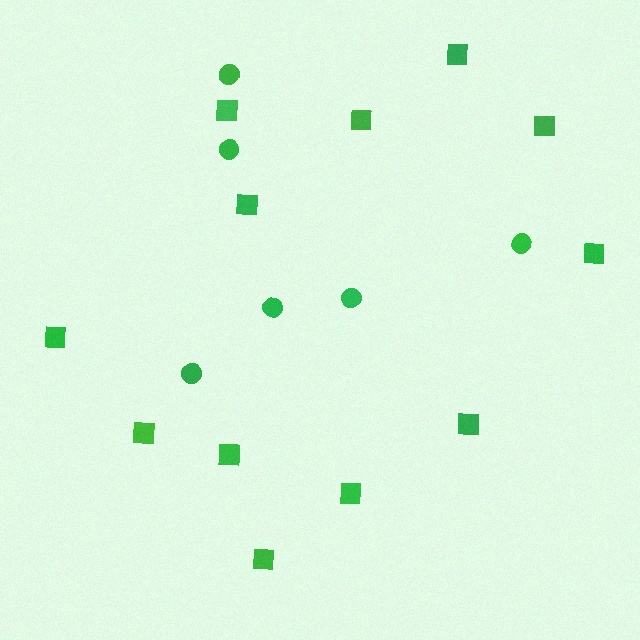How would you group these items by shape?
There are 2 groups: one group of squares (12) and one group of circles (6).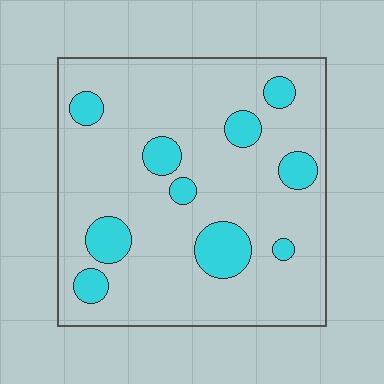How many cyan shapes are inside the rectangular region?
10.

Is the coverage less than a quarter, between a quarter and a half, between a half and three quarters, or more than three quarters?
Less than a quarter.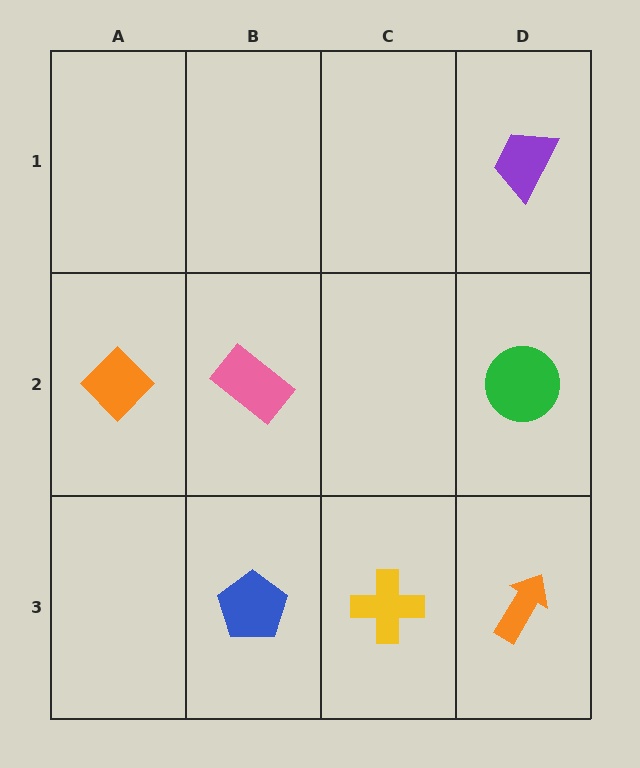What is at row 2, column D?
A green circle.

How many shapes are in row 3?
3 shapes.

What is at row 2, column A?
An orange diamond.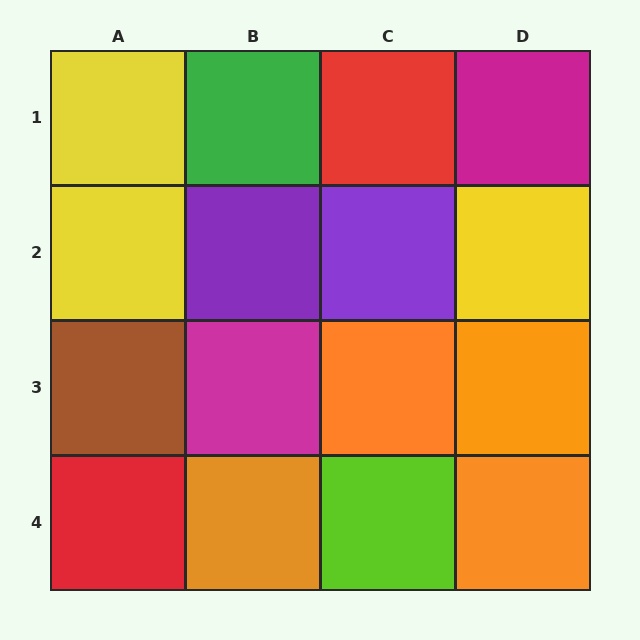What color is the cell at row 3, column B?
Magenta.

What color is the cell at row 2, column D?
Yellow.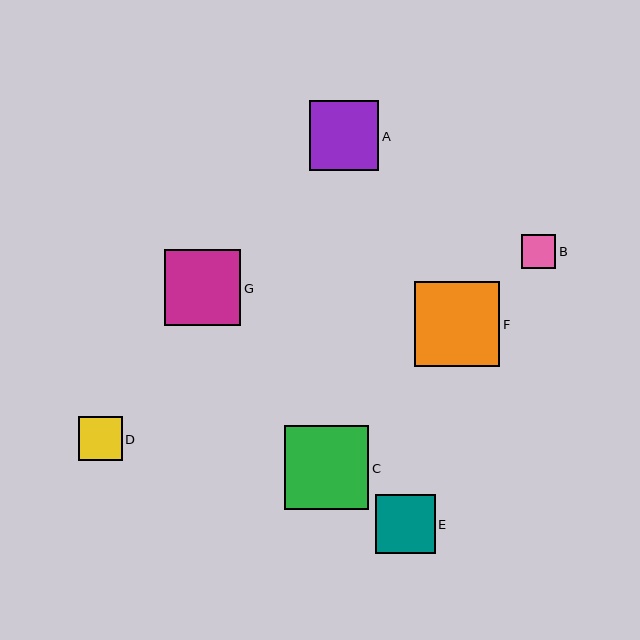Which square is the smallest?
Square B is the smallest with a size of approximately 34 pixels.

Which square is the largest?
Square F is the largest with a size of approximately 85 pixels.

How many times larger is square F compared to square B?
Square F is approximately 2.5 times the size of square B.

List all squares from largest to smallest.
From largest to smallest: F, C, G, A, E, D, B.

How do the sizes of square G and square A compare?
Square G and square A are approximately the same size.